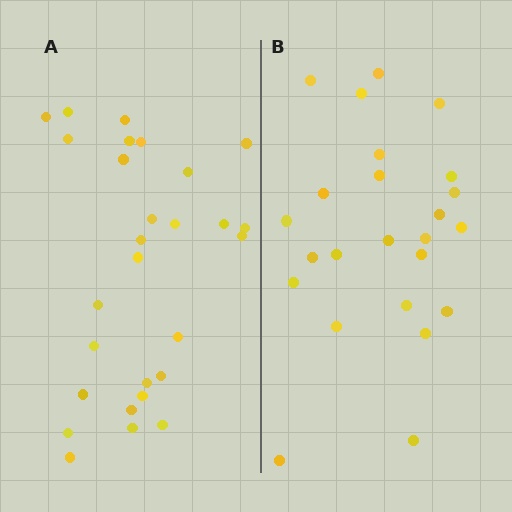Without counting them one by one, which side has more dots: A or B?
Region A (the left region) has more dots.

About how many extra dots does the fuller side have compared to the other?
Region A has about 4 more dots than region B.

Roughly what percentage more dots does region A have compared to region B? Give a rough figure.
About 15% more.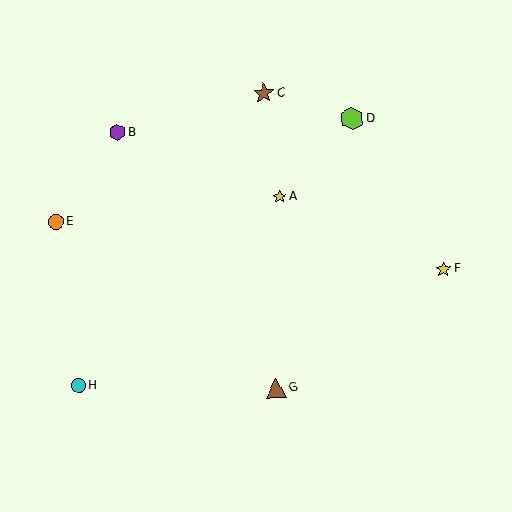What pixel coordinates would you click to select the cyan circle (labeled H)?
Click at (78, 385) to select the cyan circle H.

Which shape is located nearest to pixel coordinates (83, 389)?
The cyan circle (labeled H) at (78, 385) is nearest to that location.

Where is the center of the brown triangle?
The center of the brown triangle is at (276, 388).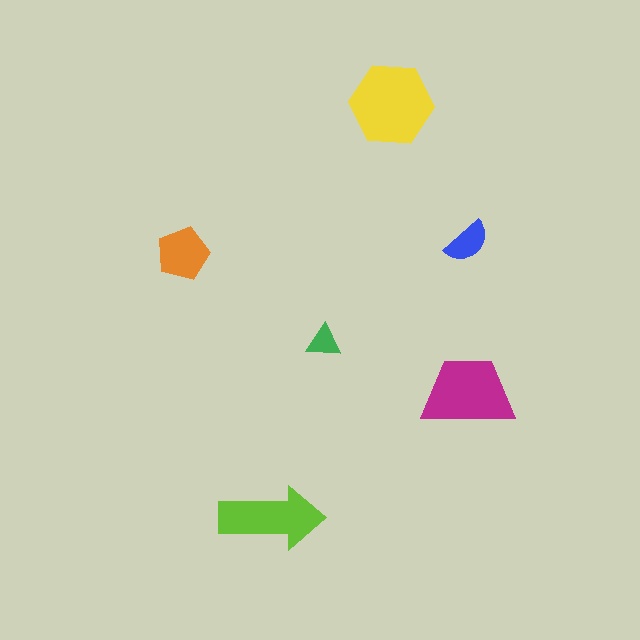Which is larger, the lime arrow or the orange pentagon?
The lime arrow.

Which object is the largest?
The yellow hexagon.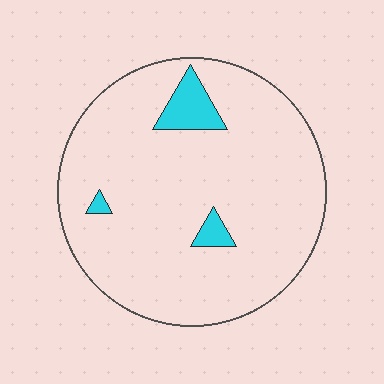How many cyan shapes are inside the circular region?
3.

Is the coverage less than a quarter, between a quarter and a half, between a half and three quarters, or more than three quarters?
Less than a quarter.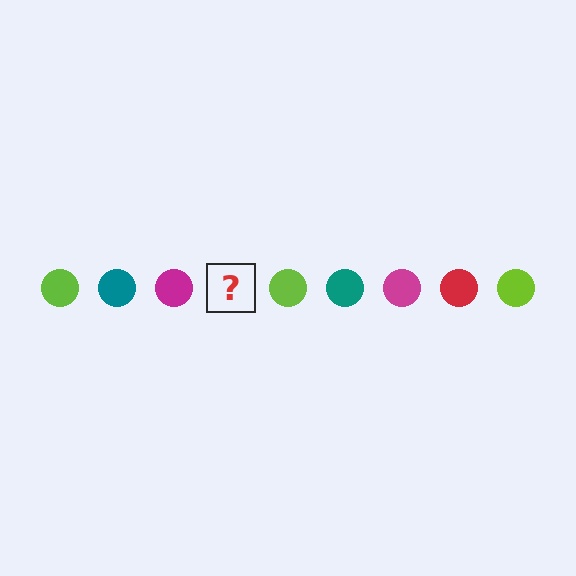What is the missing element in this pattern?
The missing element is a red circle.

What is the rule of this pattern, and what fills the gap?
The rule is that the pattern cycles through lime, teal, magenta, red circles. The gap should be filled with a red circle.